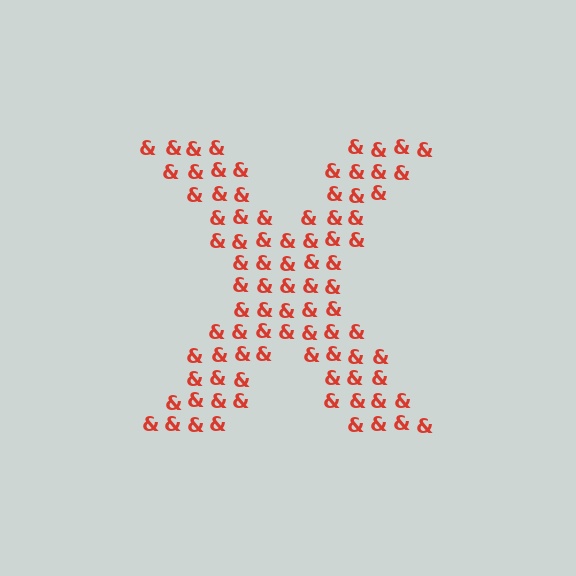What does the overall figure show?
The overall figure shows the letter X.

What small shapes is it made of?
It is made of small ampersands.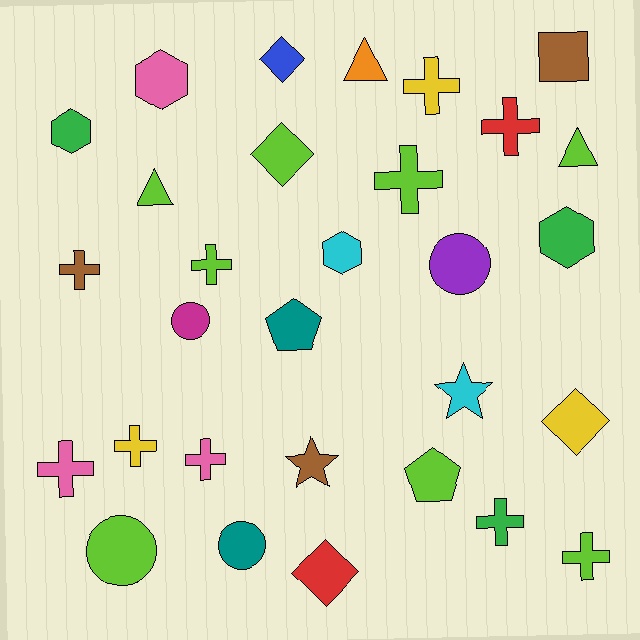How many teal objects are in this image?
There are 2 teal objects.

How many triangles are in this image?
There are 3 triangles.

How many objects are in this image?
There are 30 objects.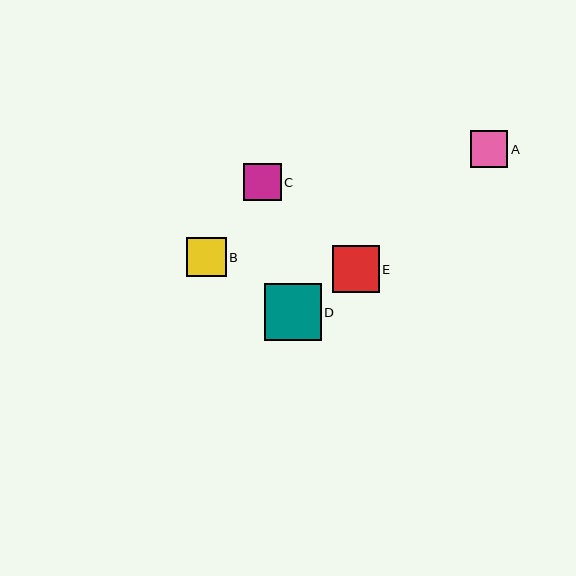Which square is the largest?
Square D is the largest with a size of approximately 57 pixels.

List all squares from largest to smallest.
From largest to smallest: D, E, B, C, A.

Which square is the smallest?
Square A is the smallest with a size of approximately 37 pixels.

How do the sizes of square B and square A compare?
Square B and square A are approximately the same size.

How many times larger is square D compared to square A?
Square D is approximately 1.6 times the size of square A.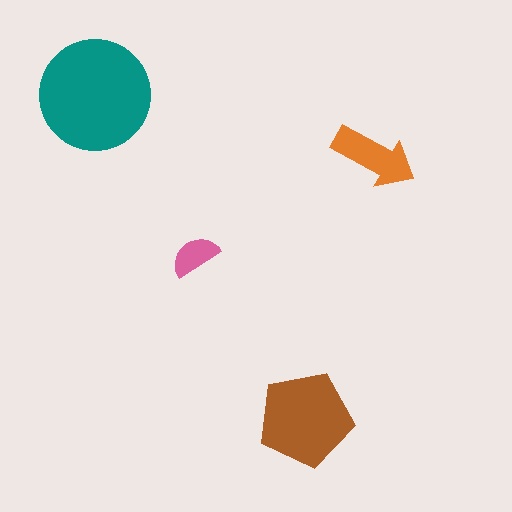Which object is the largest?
The teal circle.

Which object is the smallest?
The pink semicircle.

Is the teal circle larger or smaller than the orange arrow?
Larger.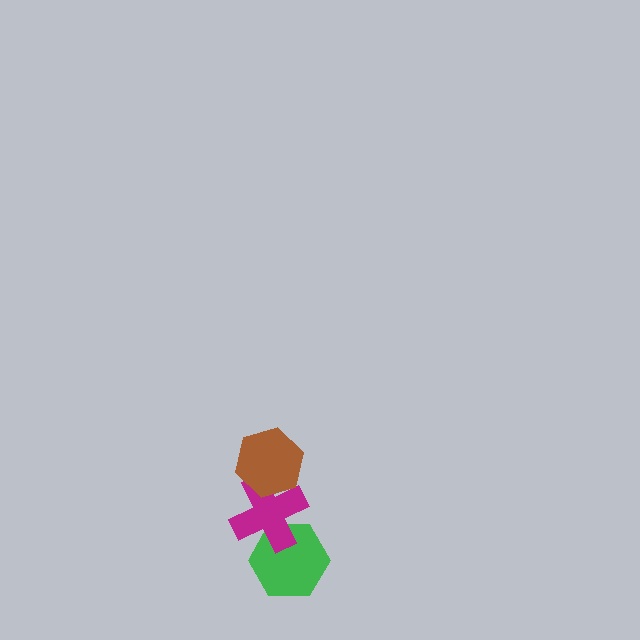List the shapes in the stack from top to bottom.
From top to bottom: the brown hexagon, the magenta cross, the green hexagon.